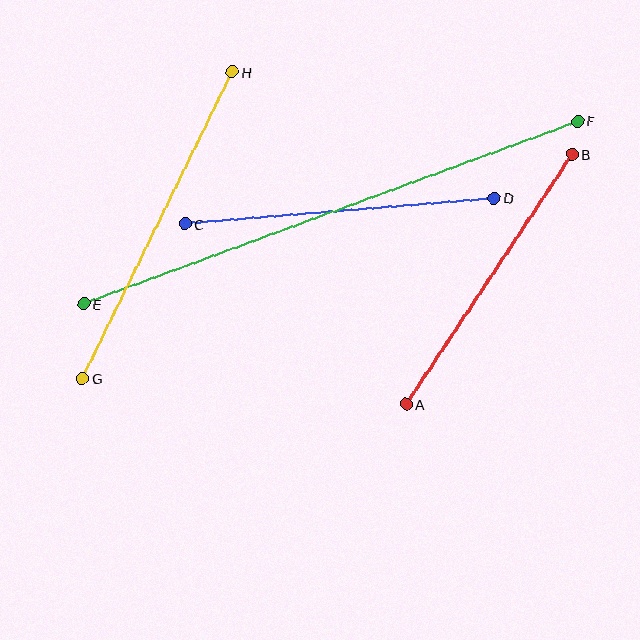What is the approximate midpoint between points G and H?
The midpoint is at approximately (157, 225) pixels.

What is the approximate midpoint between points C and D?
The midpoint is at approximately (339, 211) pixels.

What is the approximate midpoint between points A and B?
The midpoint is at approximately (489, 279) pixels.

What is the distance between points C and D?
The distance is approximately 310 pixels.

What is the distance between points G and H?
The distance is approximately 341 pixels.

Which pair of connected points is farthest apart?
Points E and F are farthest apart.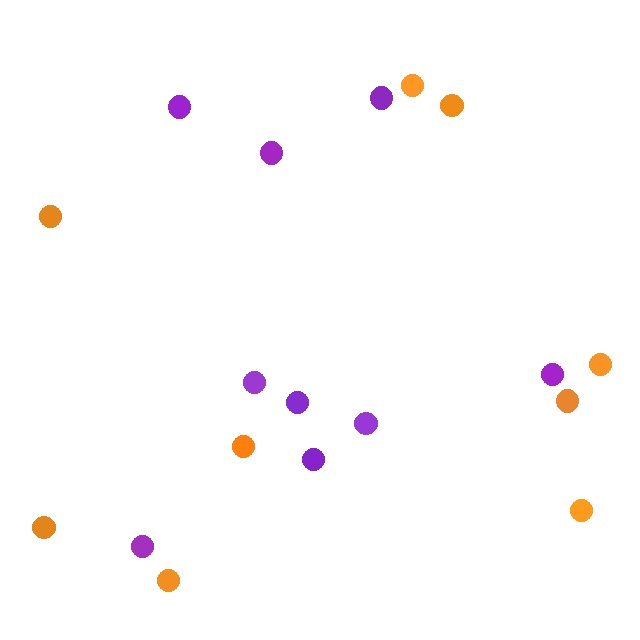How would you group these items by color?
There are 2 groups: one group of orange circles (9) and one group of purple circles (9).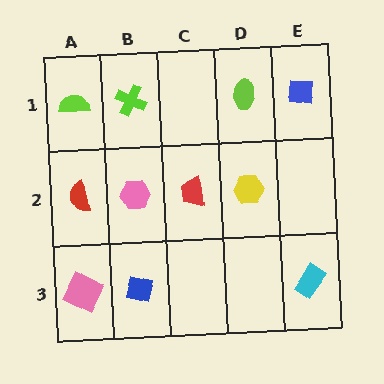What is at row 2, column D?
A yellow hexagon.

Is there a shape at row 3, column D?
No, that cell is empty.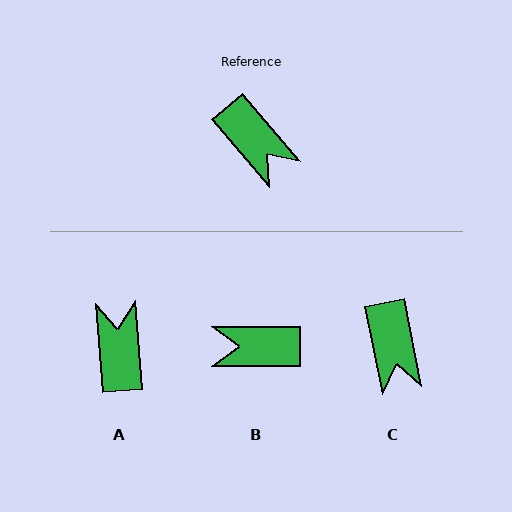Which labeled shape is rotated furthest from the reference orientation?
A, about 144 degrees away.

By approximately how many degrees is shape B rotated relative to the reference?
Approximately 131 degrees clockwise.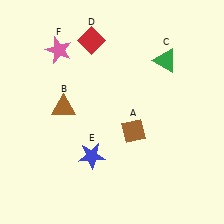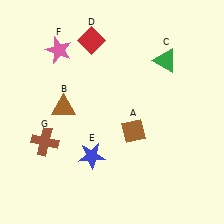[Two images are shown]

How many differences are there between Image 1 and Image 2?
There is 1 difference between the two images.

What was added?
A brown cross (G) was added in Image 2.